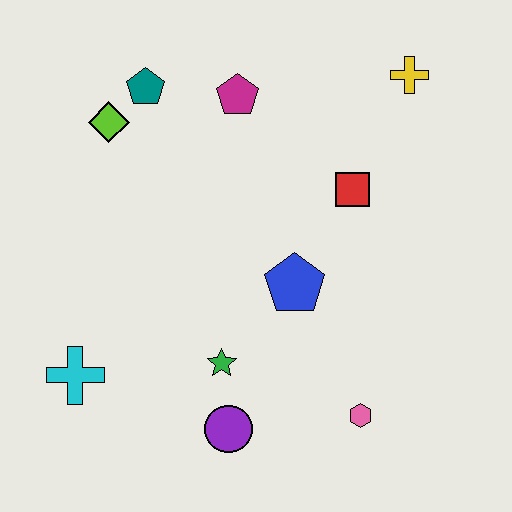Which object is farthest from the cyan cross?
The yellow cross is farthest from the cyan cross.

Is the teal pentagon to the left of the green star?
Yes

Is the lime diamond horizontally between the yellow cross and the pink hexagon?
No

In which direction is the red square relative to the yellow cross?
The red square is below the yellow cross.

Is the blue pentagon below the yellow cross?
Yes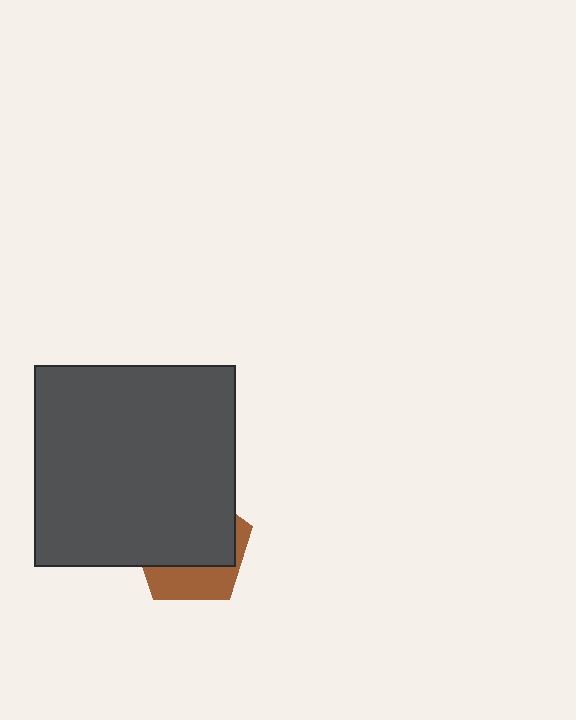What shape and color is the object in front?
The object in front is a dark gray square.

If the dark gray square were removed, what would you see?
You would see the complete brown pentagon.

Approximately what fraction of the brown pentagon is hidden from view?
Roughly 67% of the brown pentagon is hidden behind the dark gray square.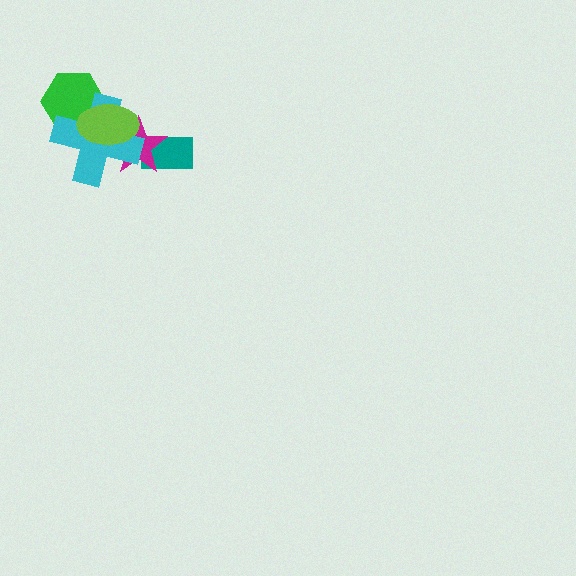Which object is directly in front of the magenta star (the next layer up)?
The cyan cross is directly in front of the magenta star.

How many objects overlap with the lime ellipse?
3 objects overlap with the lime ellipse.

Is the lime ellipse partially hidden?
No, no other shape covers it.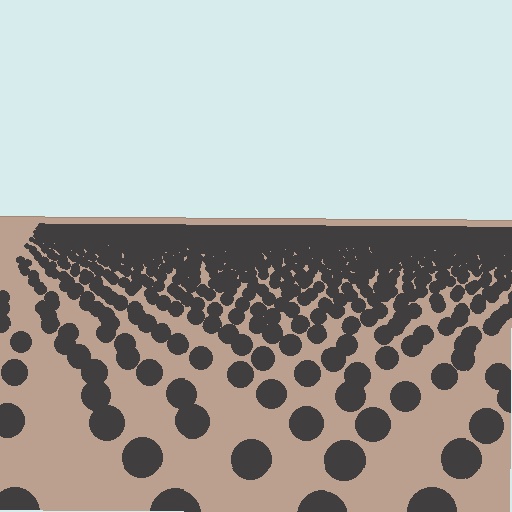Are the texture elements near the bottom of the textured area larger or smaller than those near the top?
Larger. Near the bottom, elements are closer to the viewer and appear at a bigger on-screen size.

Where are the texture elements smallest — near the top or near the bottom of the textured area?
Near the top.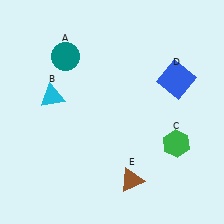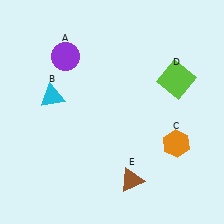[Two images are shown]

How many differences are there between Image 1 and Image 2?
There are 3 differences between the two images.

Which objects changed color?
A changed from teal to purple. C changed from green to orange. D changed from blue to lime.